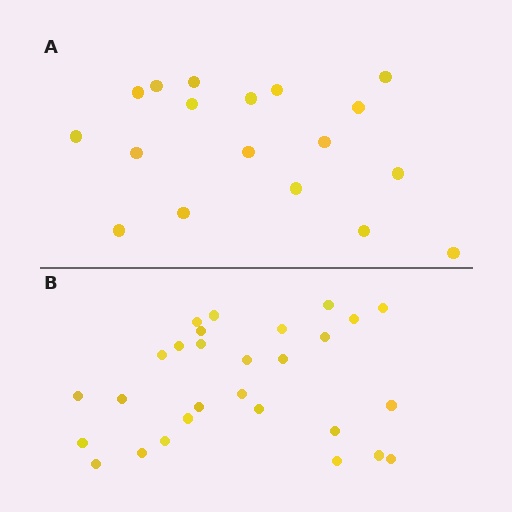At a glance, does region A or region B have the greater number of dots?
Region B (the bottom region) has more dots.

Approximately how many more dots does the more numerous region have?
Region B has roughly 10 or so more dots than region A.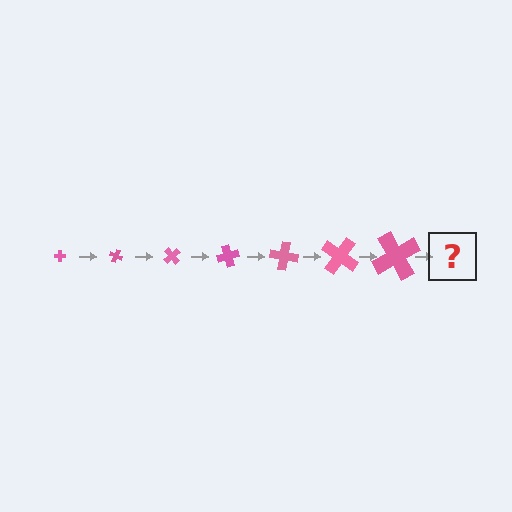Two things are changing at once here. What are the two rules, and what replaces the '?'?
The two rules are that the cross grows larger each step and it rotates 25 degrees each step. The '?' should be a cross, larger than the previous one and rotated 175 degrees from the start.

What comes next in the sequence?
The next element should be a cross, larger than the previous one and rotated 175 degrees from the start.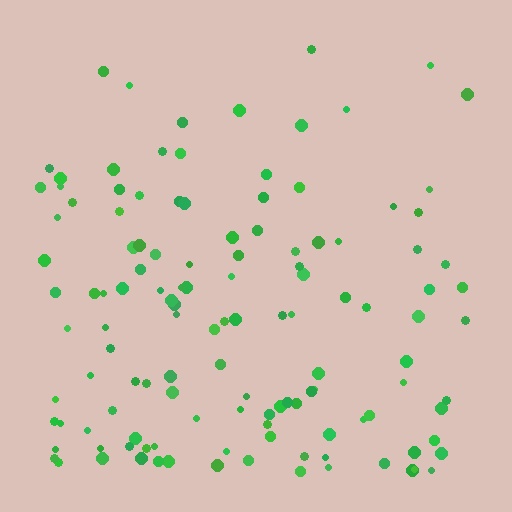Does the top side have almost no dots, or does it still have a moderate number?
Still a moderate number, just noticeably fewer than the bottom.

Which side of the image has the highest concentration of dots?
The bottom.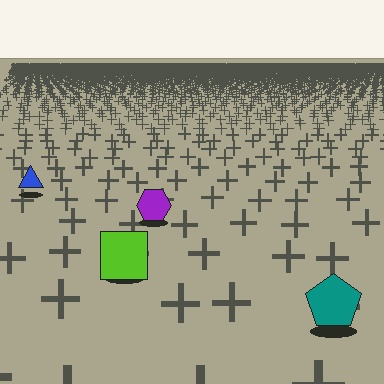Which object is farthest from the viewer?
The blue triangle is farthest from the viewer. It appears smaller and the ground texture around it is denser.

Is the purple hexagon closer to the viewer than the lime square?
No. The lime square is closer — you can tell from the texture gradient: the ground texture is coarser near it.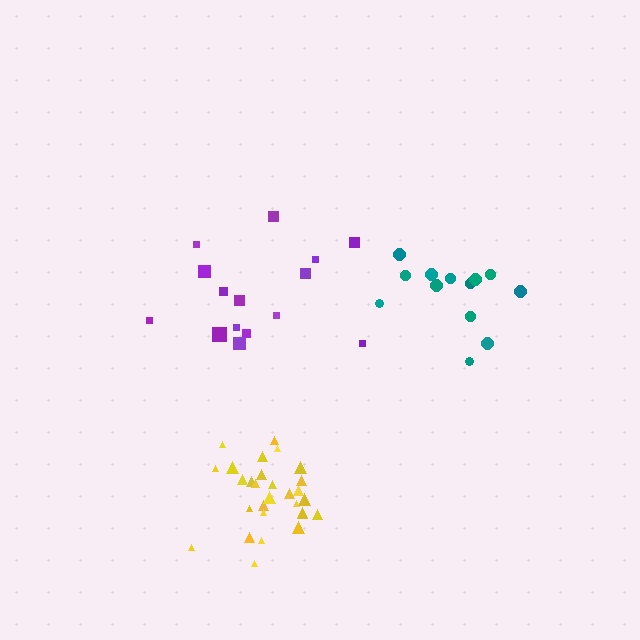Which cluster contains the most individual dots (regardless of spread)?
Yellow (29).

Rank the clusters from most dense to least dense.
yellow, teal, purple.